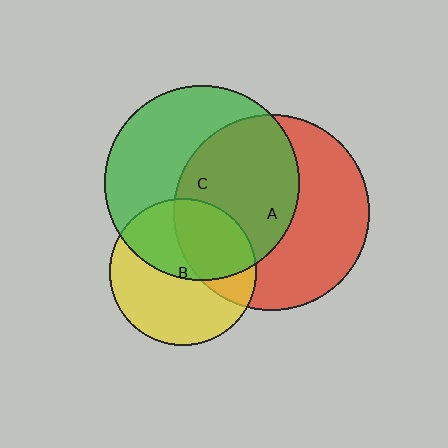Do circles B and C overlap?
Yes.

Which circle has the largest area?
Circle A (red).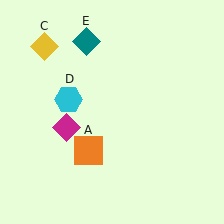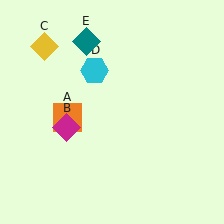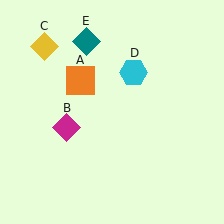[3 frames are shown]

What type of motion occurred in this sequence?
The orange square (object A), cyan hexagon (object D) rotated clockwise around the center of the scene.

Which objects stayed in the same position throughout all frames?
Magenta diamond (object B) and yellow diamond (object C) and teal diamond (object E) remained stationary.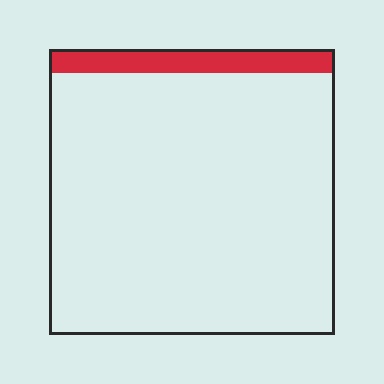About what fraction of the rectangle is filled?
About one tenth (1/10).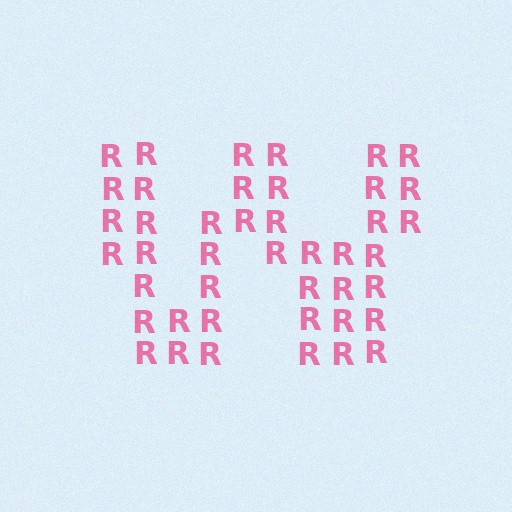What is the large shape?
The large shape is the letter W.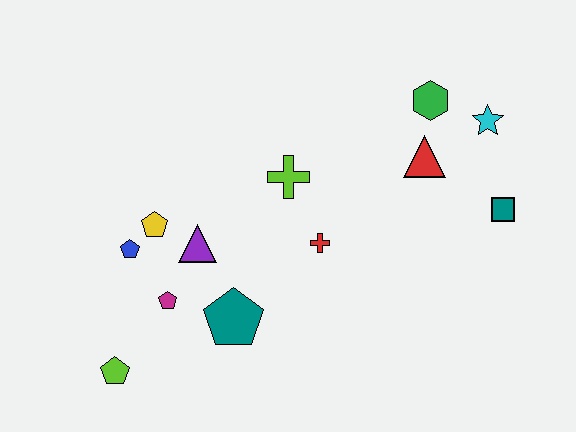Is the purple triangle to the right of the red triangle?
No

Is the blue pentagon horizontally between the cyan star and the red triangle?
No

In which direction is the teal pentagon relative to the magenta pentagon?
The teal pentagon is to the right of the magenta pentagon.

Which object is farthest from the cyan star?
The lime pentagon is farthest from the cyan star.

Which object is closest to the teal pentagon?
The magenta pentagon is closest to the teal pentagon.